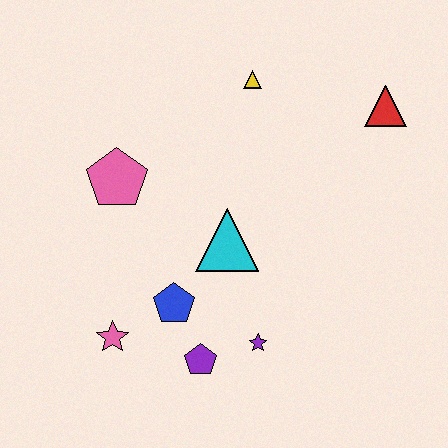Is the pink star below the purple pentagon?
No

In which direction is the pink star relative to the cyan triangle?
The pink star is to the left of the cyan triangle.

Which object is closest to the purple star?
The purple pentagon is closest to the purple star.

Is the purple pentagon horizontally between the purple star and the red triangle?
No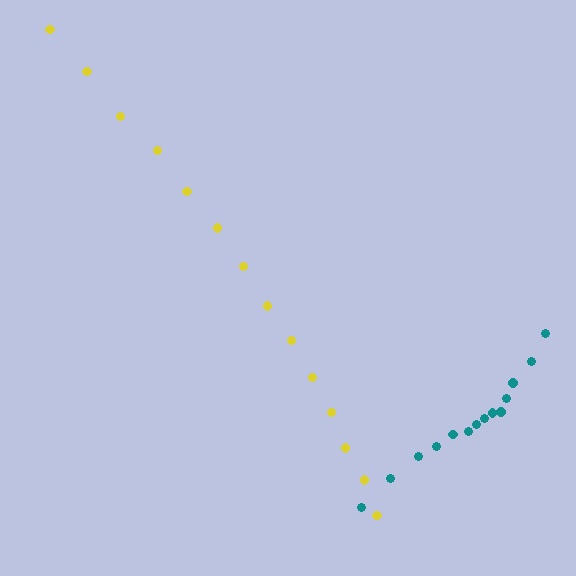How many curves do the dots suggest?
There are 2 distinct paths.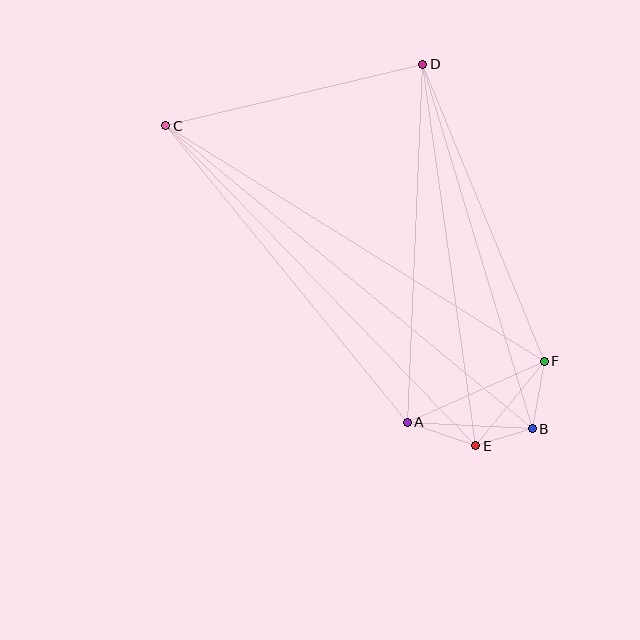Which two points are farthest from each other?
Points B and C are farthest from each other.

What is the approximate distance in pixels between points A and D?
The distance between A and D is approximately 358 pixels.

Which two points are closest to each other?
Points B and E are closest to each other.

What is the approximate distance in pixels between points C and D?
The distance between C and D is approximately 264 pixels.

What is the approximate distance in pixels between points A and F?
The distance between A and F is approximately 150 pixels.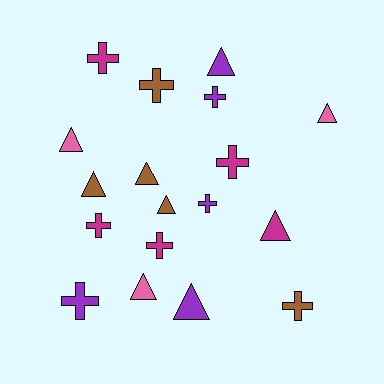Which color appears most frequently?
Purple, with 5 objects.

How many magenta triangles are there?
There is 1 magenta triangle.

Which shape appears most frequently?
Triangle, with 9 objects.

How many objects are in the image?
There are 18 objects.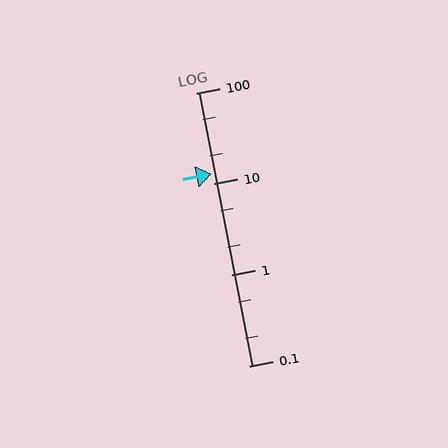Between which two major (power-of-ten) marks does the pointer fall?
The pointer is between 10 and 100.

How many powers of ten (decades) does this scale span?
The scale spans 3 decades, from 0.1 to 100.